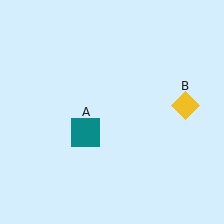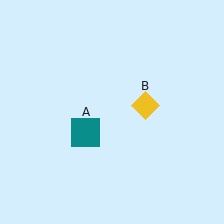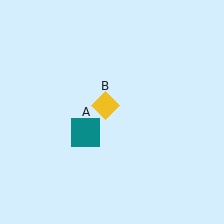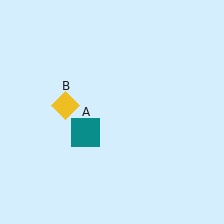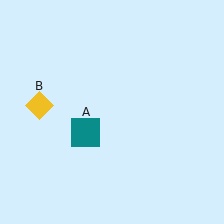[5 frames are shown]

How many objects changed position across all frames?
1 object changed position: yellow diamond (object B).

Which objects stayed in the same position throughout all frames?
Teal square (object A) remained stationary.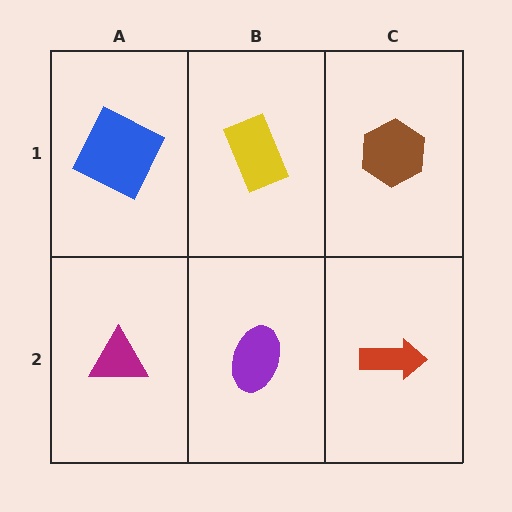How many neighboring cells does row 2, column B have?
3.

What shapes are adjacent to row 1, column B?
A purple ellipse (row 2, column B), a blue square (row 1, column A), a brown hexagon (row 1, column C).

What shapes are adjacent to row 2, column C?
A brown hexagon (row 1, column C), a purple ellipse (row 2, column B).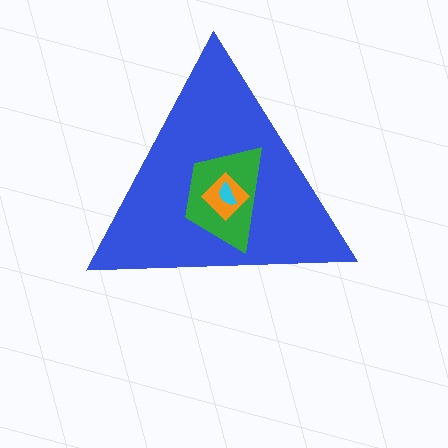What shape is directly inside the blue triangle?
The green trapezoid.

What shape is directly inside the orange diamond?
The cyan semicircle.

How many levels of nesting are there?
4.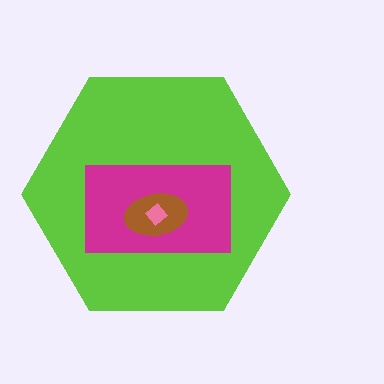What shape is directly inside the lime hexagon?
The magenta rectangle.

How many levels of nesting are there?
4.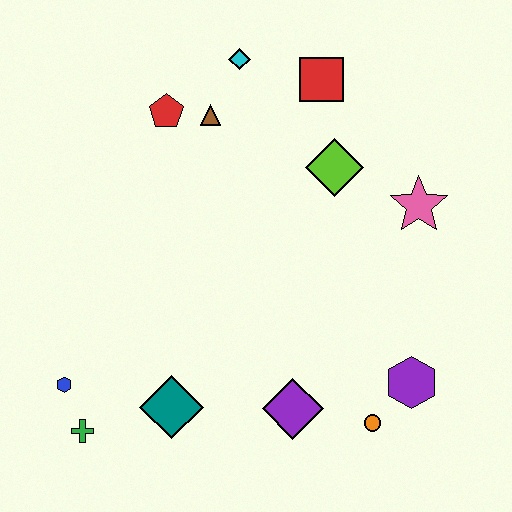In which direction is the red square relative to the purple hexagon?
The red square is above the purple hexagon.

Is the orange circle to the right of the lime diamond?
Yes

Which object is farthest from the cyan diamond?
The green cross is farthest from the cyan diamond.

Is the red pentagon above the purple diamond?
Yes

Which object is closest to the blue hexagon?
The green cross is closest to the blue hexagon.